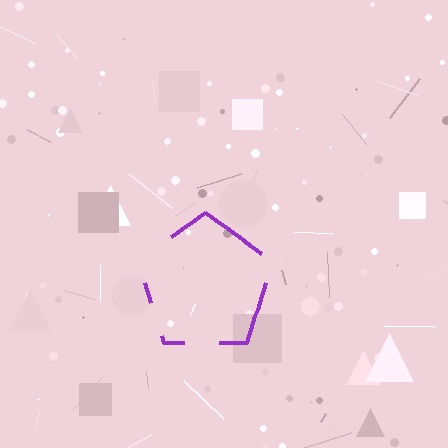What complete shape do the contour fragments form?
The contour fragments form a pentagon.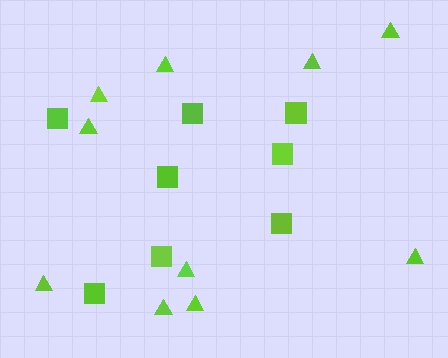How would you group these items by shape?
There are 2 groups: one group of triangles (10) and one group of squares (8).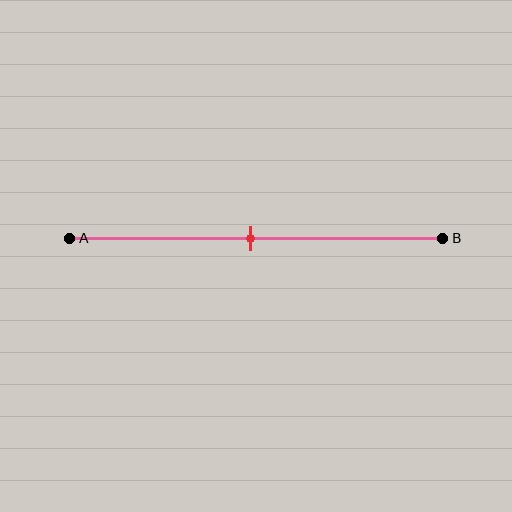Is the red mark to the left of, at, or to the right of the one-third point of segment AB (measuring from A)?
The red mark is to the right of the one-third point of segment AB.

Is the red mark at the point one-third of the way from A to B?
No, the mark is at about 50% from A, not at the 33% one-third point.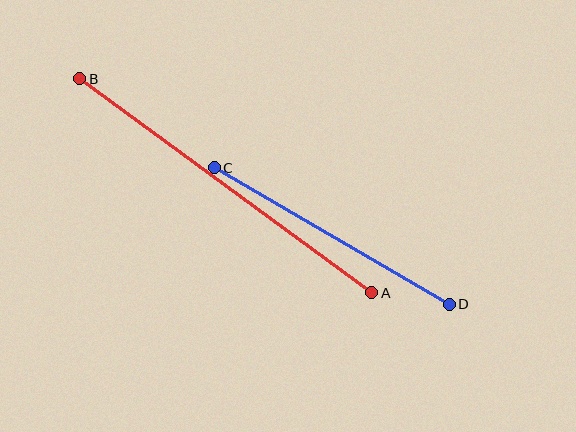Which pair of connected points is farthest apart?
Points A and B are farthest apart.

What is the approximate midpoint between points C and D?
The midpoint is at approximately (332, 236) pixels.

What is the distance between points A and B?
The distance is approximately 362 pixels.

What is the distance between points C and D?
The distance is approximately 272 pixels.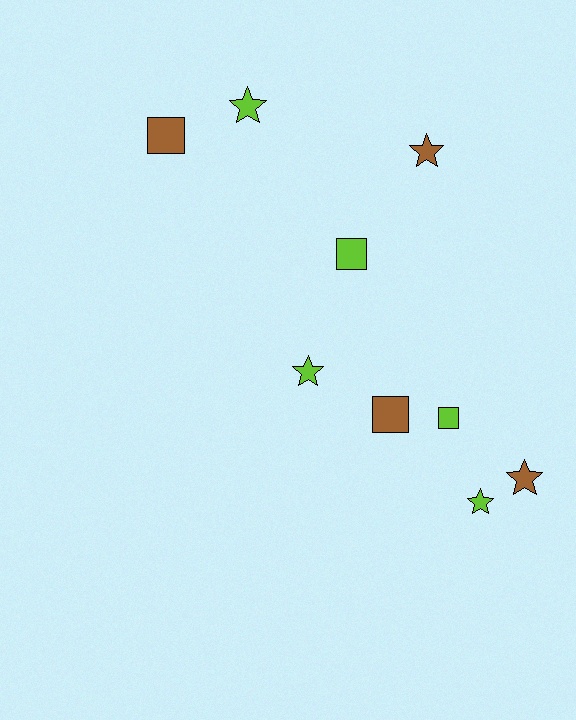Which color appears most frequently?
Lime, with 5 objects.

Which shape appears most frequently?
Star, with 5 objects.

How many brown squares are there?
There are 2 brown squares.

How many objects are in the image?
There are 9 objects.